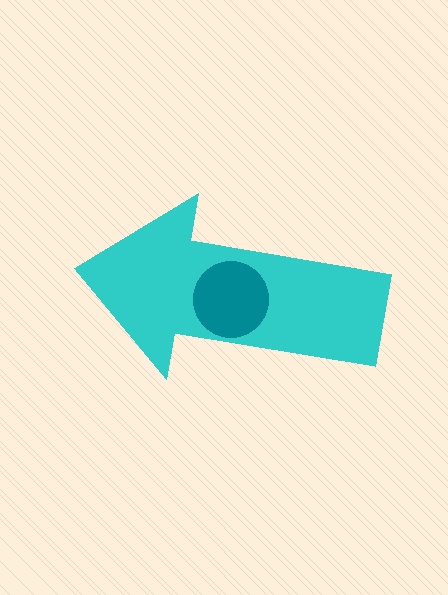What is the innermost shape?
The teal circle.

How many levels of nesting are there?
2.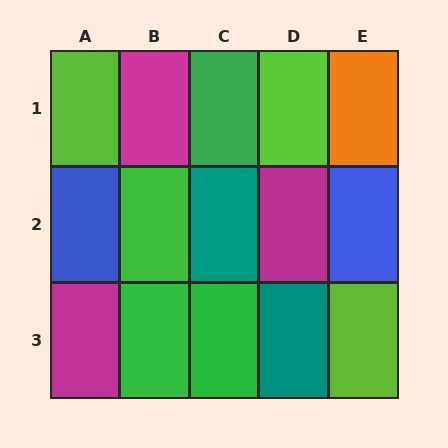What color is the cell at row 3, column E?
Lime.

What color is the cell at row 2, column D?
Magenta.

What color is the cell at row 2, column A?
Blue.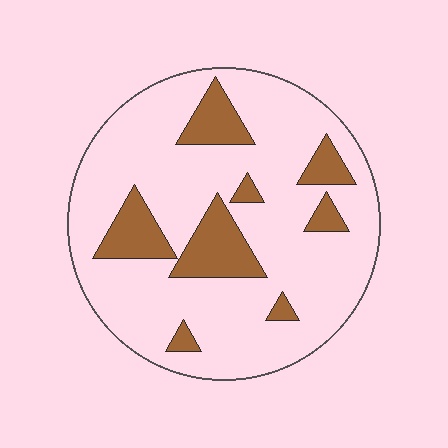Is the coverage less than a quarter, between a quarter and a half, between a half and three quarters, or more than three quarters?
Less than a quarter.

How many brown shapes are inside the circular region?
8.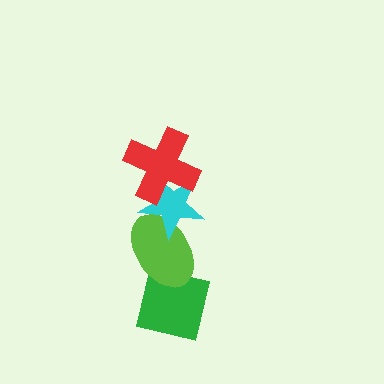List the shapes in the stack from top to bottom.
From top to bottom: the red cross, the cyan star, the lime ellipse, the green square.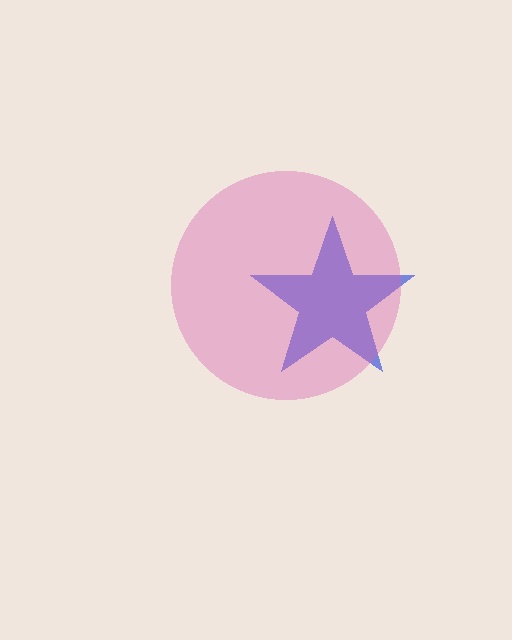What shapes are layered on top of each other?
The layered shapes are: a blue star, a pink circle.